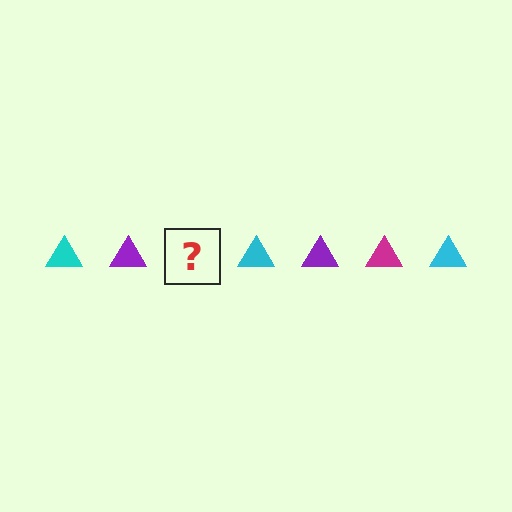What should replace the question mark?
The question mark should be replaced with a magenta triangle.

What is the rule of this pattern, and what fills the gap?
The rule is that the pattern cycles through cyan, purple, magenta triangles. The gap should be filled with a magenta triangle.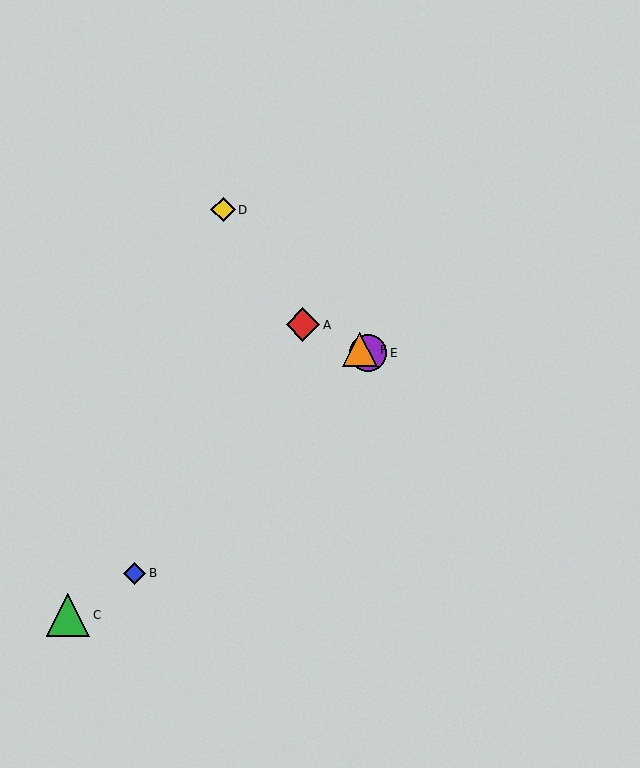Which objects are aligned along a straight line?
Objects A, E, F are aligned along a straight line.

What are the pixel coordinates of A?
Object A is at (303, 325).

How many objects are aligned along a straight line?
3 objects (A, E, F) are aligned along a straight line.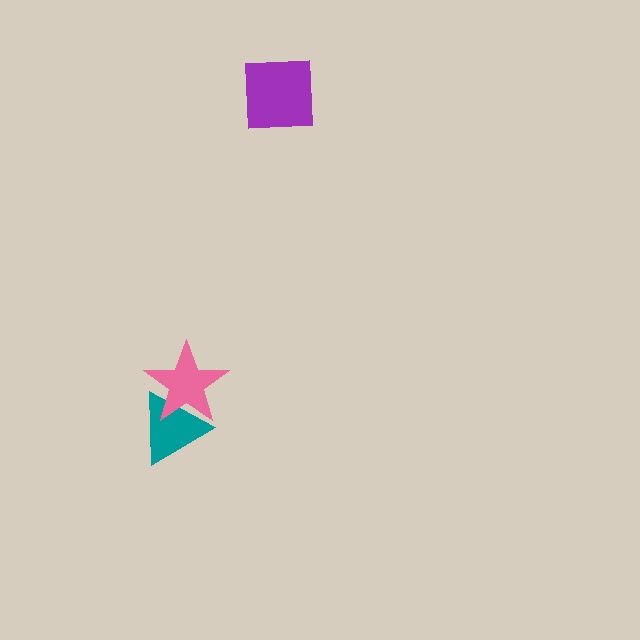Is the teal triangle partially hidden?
Yes, it is partially covered by another shape.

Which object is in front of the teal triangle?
The pink star is in front of the teal triangle.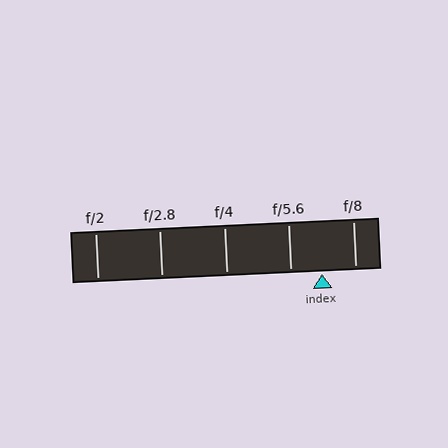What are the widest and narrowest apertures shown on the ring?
The widest aperture shown is f/2 and the narrowest is f/8.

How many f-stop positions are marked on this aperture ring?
There are 5 f-stop positions marked.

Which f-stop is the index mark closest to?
The index mark is closest to f/5.6.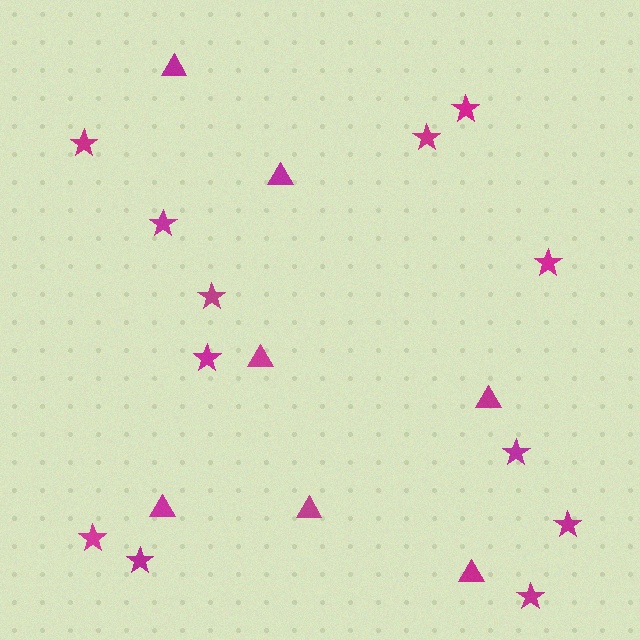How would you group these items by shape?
There are 2 groups: one group of stars (12) and one group of triangles (7).